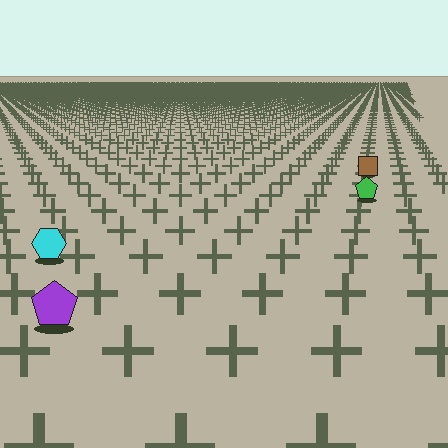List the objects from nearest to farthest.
From nearest to farthest: the purple pentagon, the cyan hexagon, the green pentagon, the brown square.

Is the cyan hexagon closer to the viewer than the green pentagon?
Yes. The cyan hexagon is closer — you can tell from the texture gradient: the ground texture is coarser near it.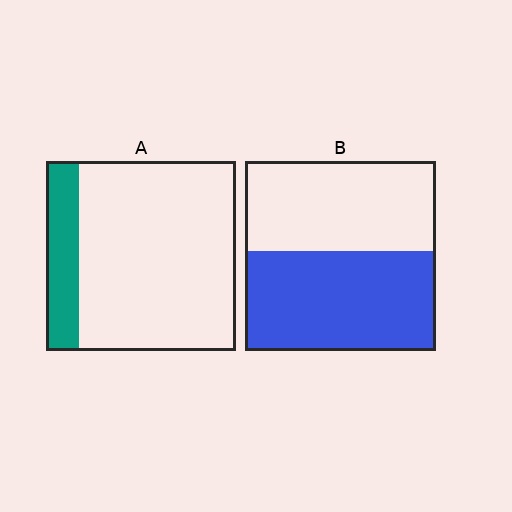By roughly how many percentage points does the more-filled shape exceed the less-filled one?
By roughly 35 percentage points (B over A).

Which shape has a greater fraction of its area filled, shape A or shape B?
Shape B.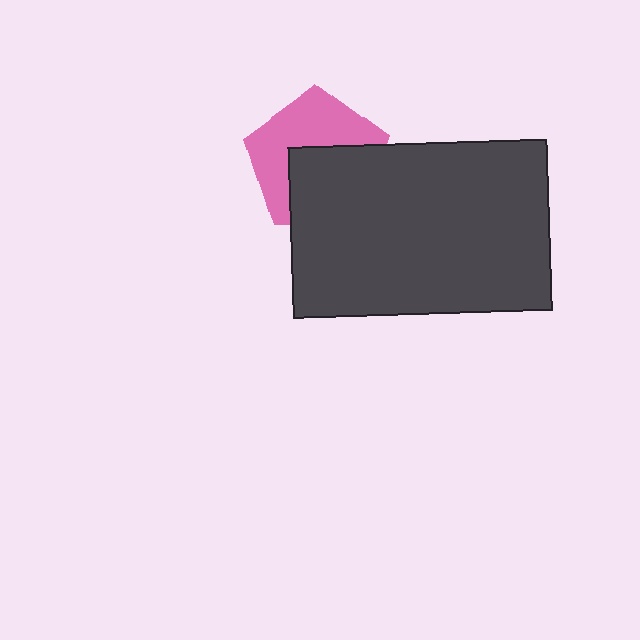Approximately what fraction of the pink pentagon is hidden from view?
Roughly 48% of the pink pentagon is hidden behind the dark gray rectangle.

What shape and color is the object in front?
The object in front is a dark gray rectangle.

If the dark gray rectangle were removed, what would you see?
You would see the complete pink pentagon.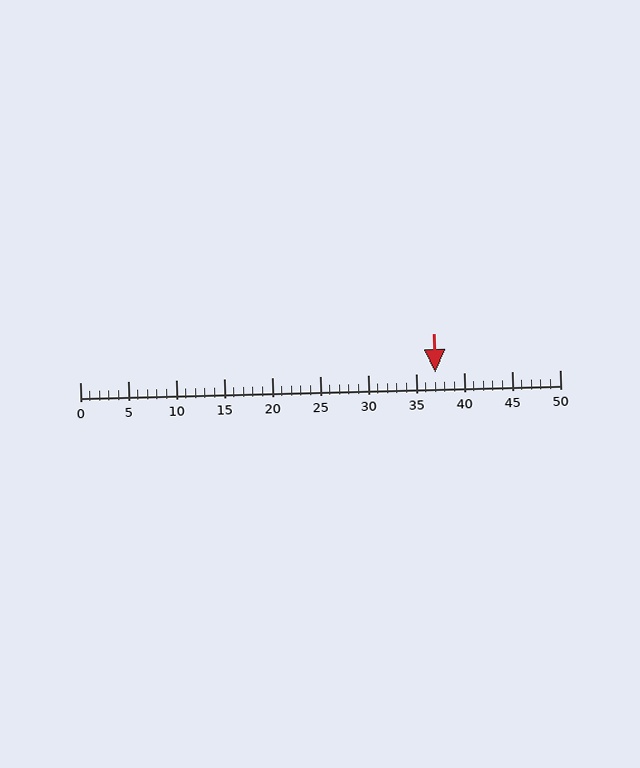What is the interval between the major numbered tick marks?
The major tick marks are spaced 5 units apart.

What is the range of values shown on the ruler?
The ruler shows values from 0 to 50.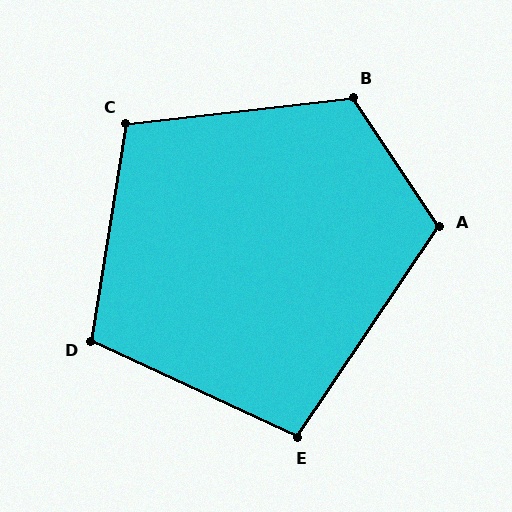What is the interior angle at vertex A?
Approximately 112 degrees (obtuse).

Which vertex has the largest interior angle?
B, at approximately 117 degrees.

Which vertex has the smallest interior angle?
E, at approximately 99 degrees.